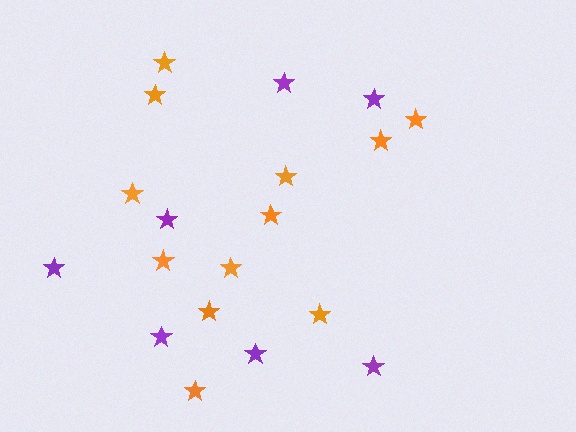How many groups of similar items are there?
There are 2 groups: one group of purple stars (7) and one group of orange stars (12).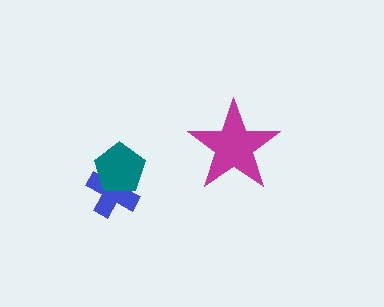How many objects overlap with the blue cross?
1 object overlaps with the blue cross.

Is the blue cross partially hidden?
Yes, it is partially covered by another shape.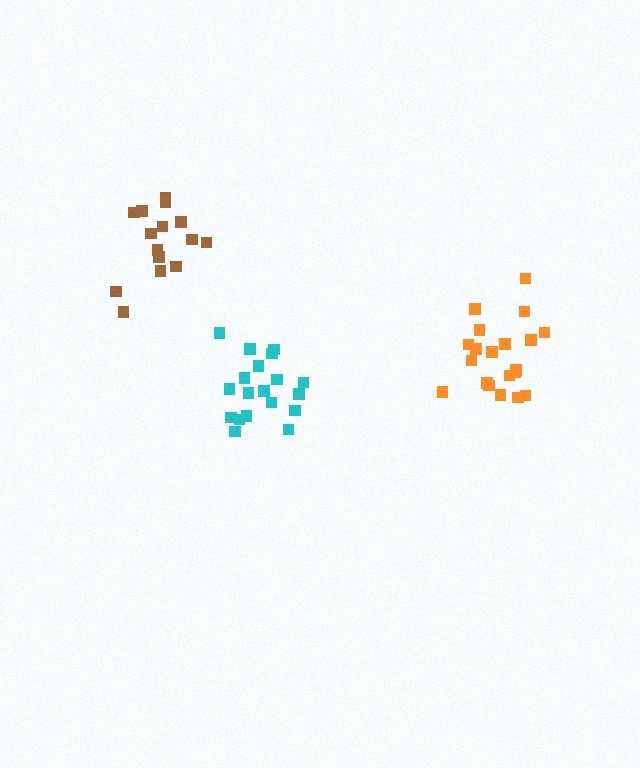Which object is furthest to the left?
The brown cluster is leftmost.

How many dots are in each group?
Group 1: 19 dots, Group 2: 15 dots, Group 3: 20 dots (54 total).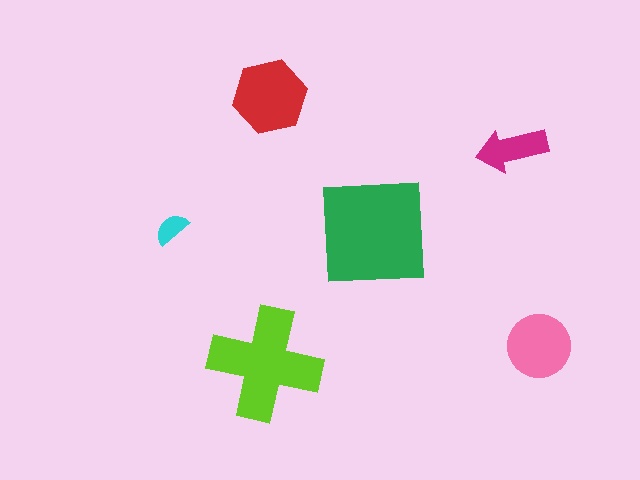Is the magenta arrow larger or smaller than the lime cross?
Smaller.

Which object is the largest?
The green square.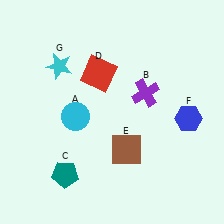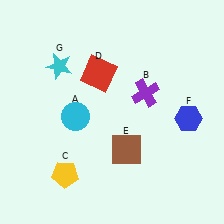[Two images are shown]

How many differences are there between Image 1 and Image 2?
There is 1 difference between the two images.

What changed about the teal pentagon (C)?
In Image 1, C is teal. In Image 2, it changed to yellow.